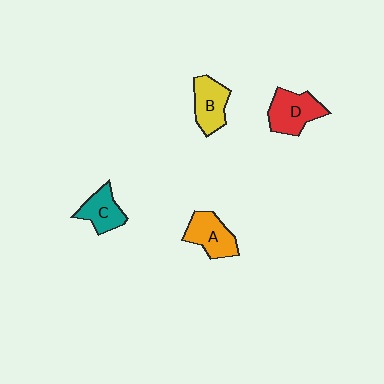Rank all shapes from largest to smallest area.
From largest to smallest: D (red), A (orange), B (yellow), C (teal).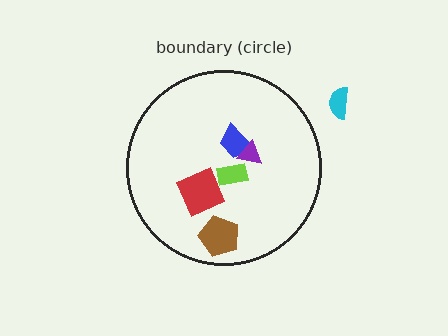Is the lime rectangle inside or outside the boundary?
Inside.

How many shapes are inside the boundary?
5 inside, 1 outside.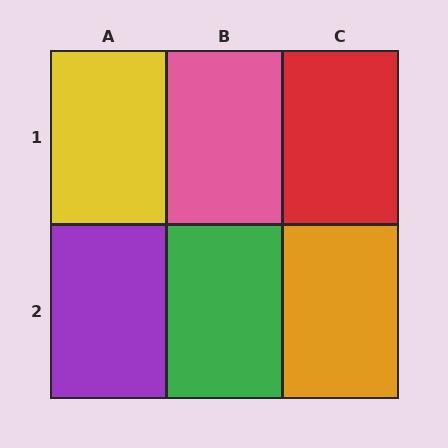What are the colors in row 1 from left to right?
Yellow, pink, red.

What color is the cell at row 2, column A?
Purple.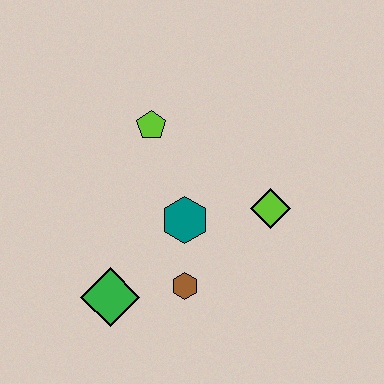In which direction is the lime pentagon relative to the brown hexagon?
The lime pentagon is above the brown hexagon.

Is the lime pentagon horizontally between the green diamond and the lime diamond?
Yes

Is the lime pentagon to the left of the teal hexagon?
Yes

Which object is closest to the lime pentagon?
The teal hexagon is closest to the lime pentagon.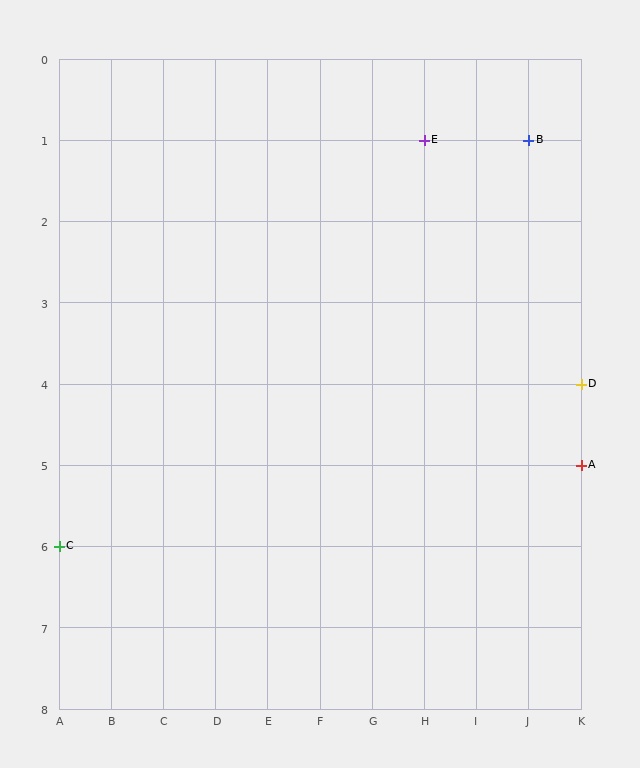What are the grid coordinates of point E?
Point E is at grid coordinates (H, 1).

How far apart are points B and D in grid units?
Points B and D are 1 column and 3 rows apart (about 3.2 grid units diagonally).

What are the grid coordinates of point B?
Point B is at grid coordinates (J, 1).